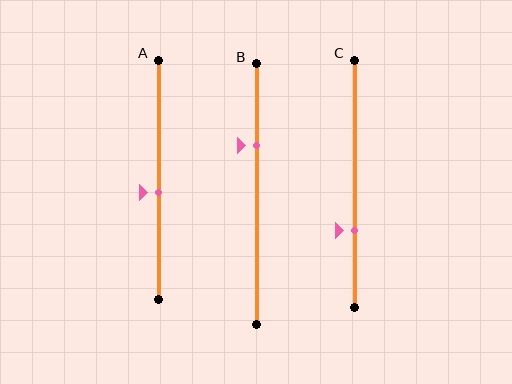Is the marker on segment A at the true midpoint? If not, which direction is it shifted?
No, the marker on segment A is shifted downward by about 5% of the segment length.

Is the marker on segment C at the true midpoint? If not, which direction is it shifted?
No, the marker on segment C is shifted downward by about 19% of the segment length.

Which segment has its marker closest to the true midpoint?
Segment A has its marker closest to the true midpoint.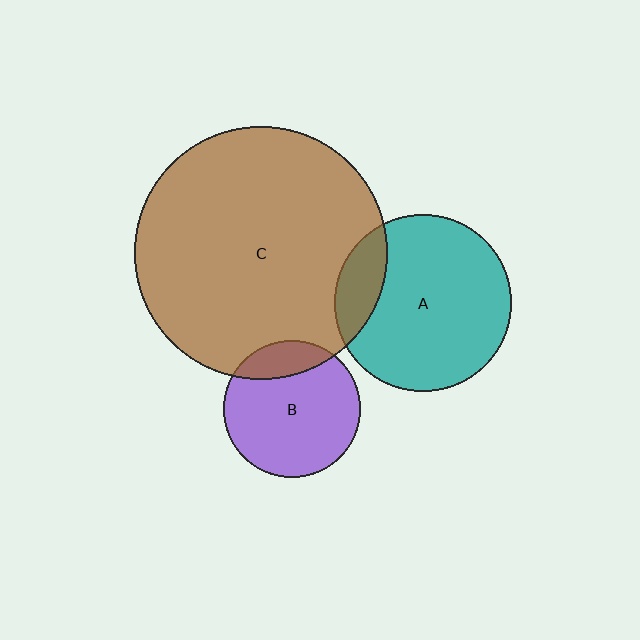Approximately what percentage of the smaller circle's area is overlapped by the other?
Approximately 15%.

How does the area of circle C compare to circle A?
Approximately 2.0 times.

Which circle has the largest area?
Circle C (brown).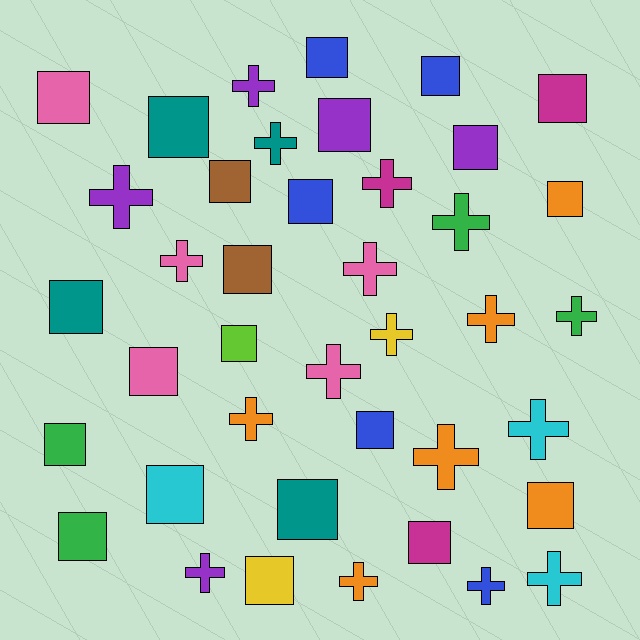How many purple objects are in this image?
There are 5 purple objects.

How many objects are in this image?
There are 40 objects.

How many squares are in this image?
There are 22 squares.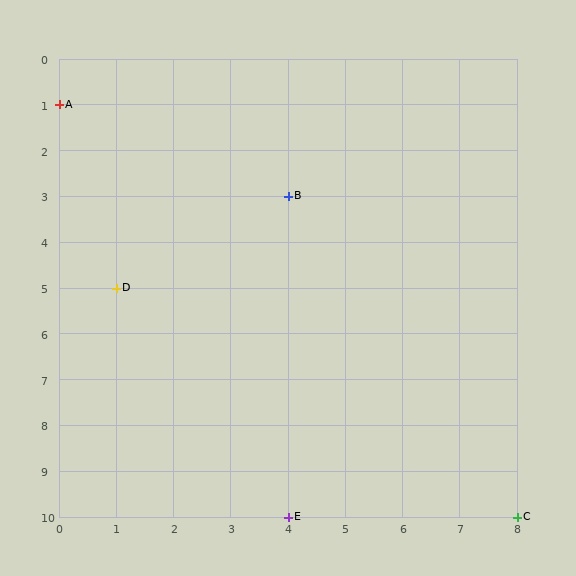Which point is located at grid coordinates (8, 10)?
Point C is at (8, 10).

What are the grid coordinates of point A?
Point A is at grid coordinates (0, 1).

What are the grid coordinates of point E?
Point E is at grid coordinates (4, 10).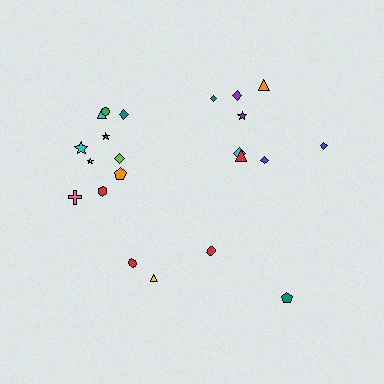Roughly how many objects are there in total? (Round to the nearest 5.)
Roughly 20 objects in total.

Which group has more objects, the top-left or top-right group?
The top-left group.